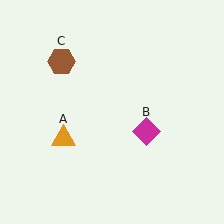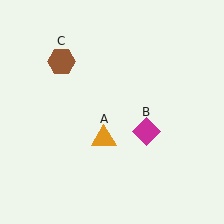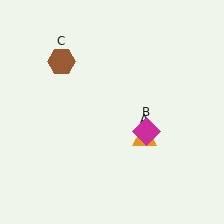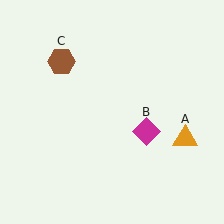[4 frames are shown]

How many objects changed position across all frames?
1 object changed position: orange triangle (object A).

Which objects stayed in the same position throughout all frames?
Magenta diamond (object B) and brown hexagon (object C) remained stationary.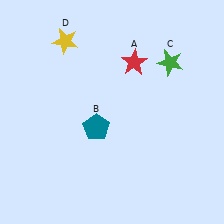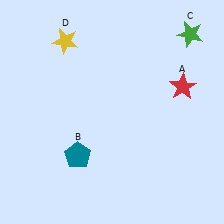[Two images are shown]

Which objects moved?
The objects that moved are: the red star (A), the teal pentagon (B), the green star (C).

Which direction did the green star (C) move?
The green star (C) moved up.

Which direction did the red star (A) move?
The red star (A) moved right.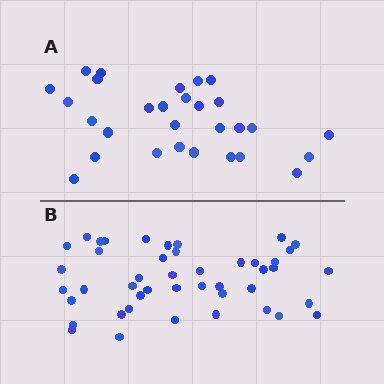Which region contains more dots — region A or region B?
Region B (the bottom region) has more dots.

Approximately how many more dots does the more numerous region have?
Region B has approximately 15 more dots than region A.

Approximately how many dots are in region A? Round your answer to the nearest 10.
About 30 dots. (The exact count is 29, which rounds to 30.)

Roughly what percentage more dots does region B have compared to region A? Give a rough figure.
About 55% more.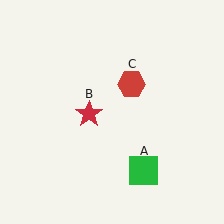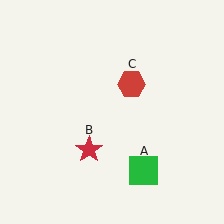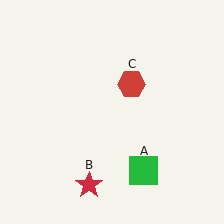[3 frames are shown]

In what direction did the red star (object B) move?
The red star (object B) moved down.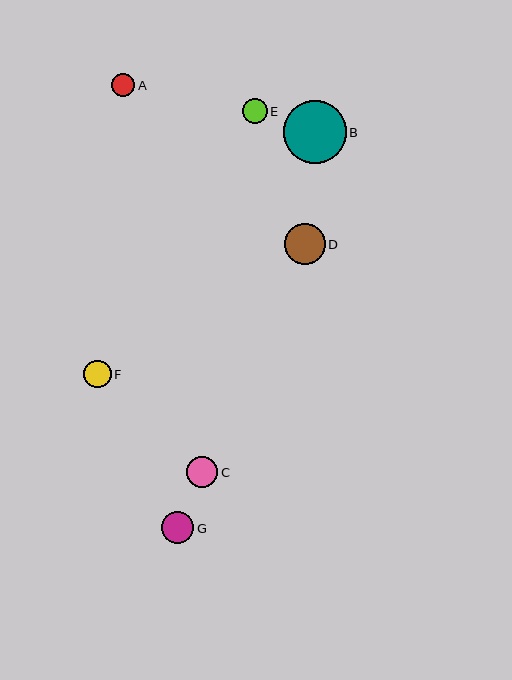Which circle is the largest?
Circle B is the largest with a size of approximately 63 pixels.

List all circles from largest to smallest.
From largest to smallest: B, D, G, C, F, E, A.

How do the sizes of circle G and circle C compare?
Circle G and circle C are approximately the same size.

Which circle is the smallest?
Circle A is the smallest with a size of approximately 23 pixels.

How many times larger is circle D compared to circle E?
Circle D is approximately 1.6 times the size of circle E.